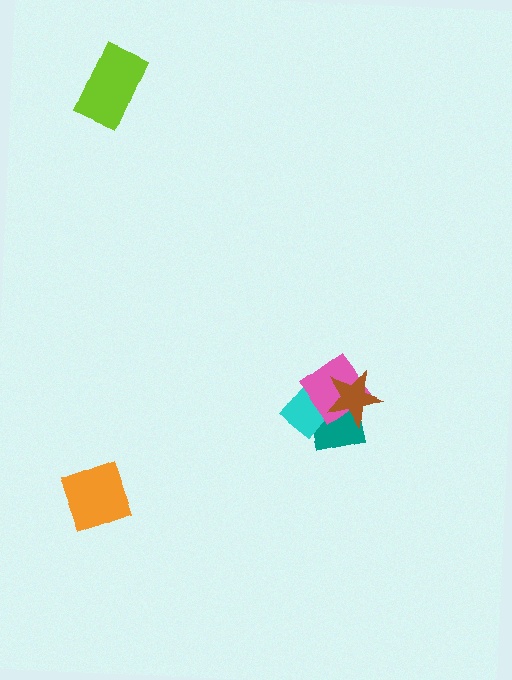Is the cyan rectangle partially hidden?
Yes, it is partially covered by another shape.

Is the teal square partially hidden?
Yes, it is partially covered by another shape.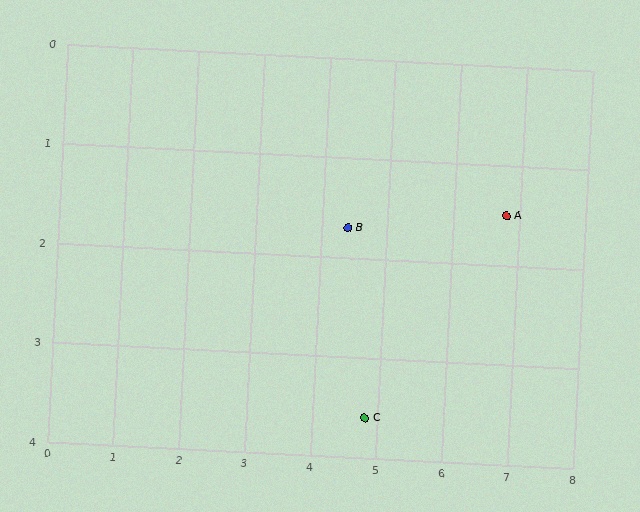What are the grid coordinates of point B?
Point B is at approximately (4.4, 1.7).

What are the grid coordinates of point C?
Point C is at approximately (4.8, 3.6).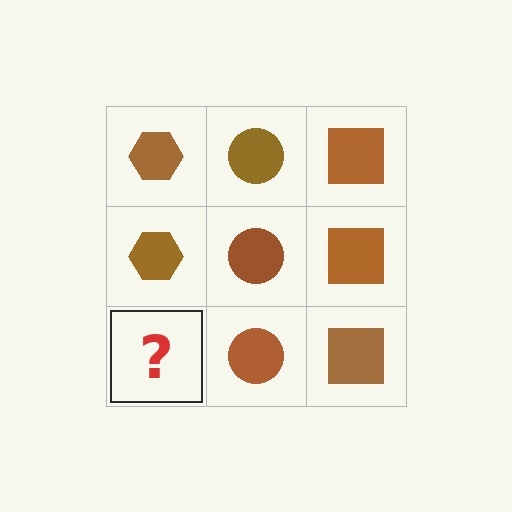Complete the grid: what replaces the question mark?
The question mark should be replaced with a brown hexagon.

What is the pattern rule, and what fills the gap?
The rule is that each column has a consistent shape. The gap should be filled with a brown hexagon.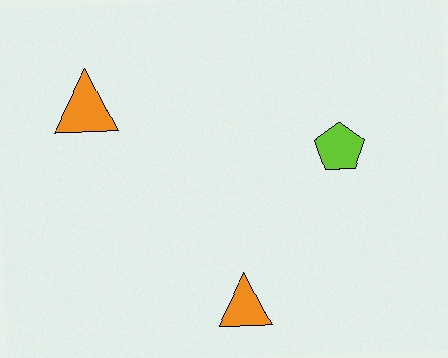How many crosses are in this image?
There are no crosses.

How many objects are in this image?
There are 3 objects.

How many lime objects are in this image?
There is 1 lime object.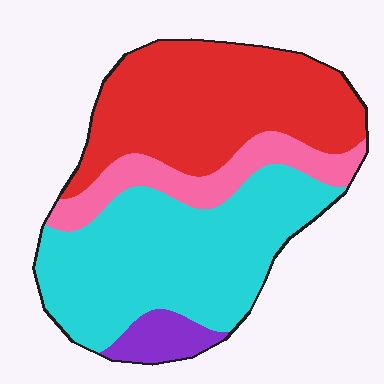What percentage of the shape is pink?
Pink covers about 15% of the shape.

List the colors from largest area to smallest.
From largest to smallest: cyan, red, pink, purple.